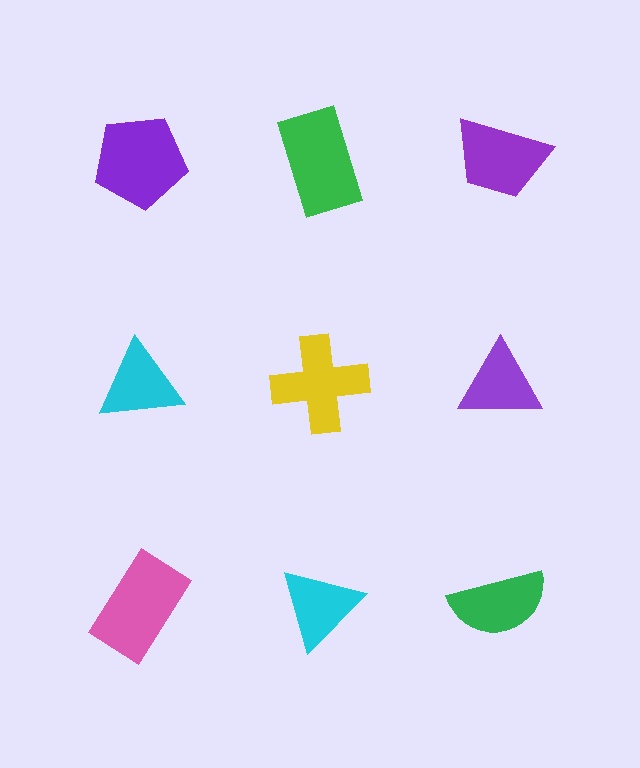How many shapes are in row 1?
3 shapes.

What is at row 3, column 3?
A green semicircle.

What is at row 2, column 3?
A purple triangle.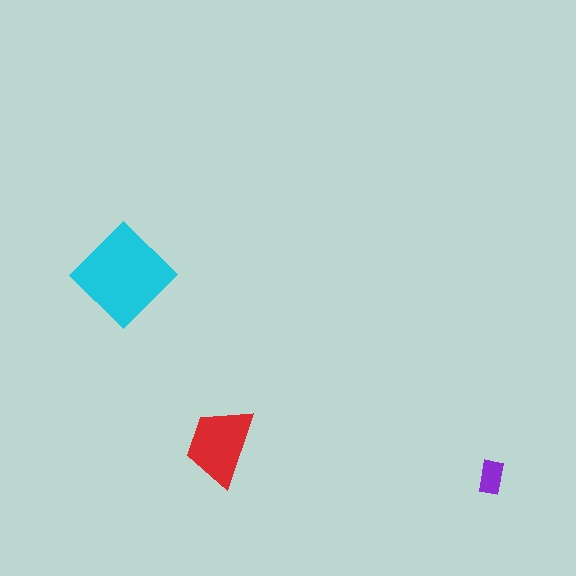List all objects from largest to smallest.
The cyan diamond, the red trapezoid, the purple rectangle.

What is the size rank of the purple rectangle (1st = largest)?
3rd.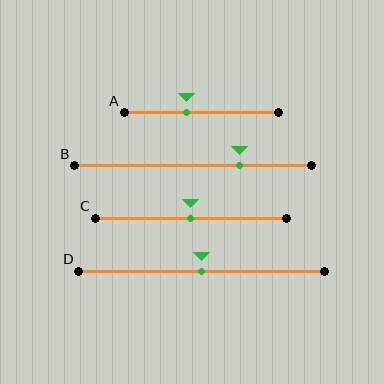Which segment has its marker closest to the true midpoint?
Segment C has its marker closest to the true midpoint.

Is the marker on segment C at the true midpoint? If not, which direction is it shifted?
Yes, the marker on segment C is at the true midpoint.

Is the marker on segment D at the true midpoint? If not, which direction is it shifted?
Yes, the marker on segment D is at the true midpoint.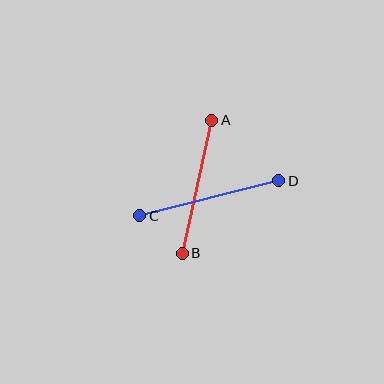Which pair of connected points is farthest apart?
Points C and D are farthest apart.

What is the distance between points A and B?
The distance is approximately 136 pixels.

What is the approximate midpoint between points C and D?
The midpoint is at approximately (209, 198) pixels.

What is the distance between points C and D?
The distance is approximately 143 pixels.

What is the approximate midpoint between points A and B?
The midpoint is at approximately (197, 187) pixels.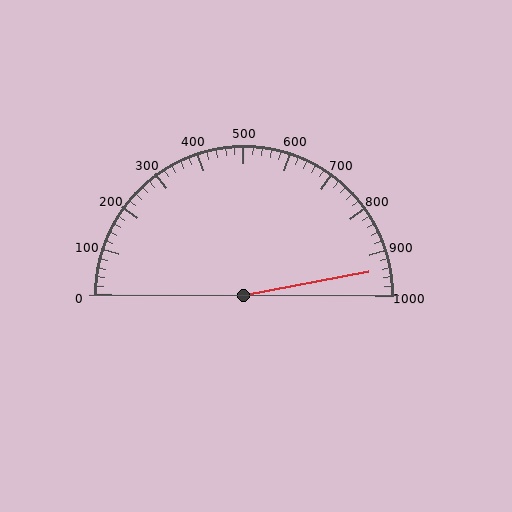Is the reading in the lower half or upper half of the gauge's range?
The reading is in the upper half of the range (0 to 1000).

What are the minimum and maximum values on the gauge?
The gauge ranges from 0 to 1000.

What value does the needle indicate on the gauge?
The needle indicates approximately 940.